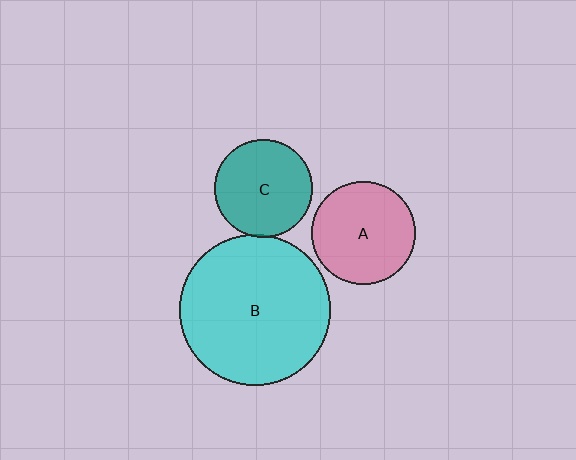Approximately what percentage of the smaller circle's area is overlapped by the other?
Approximately 5%.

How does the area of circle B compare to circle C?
Approximately 2.4 times.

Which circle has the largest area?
Circle B (cyan).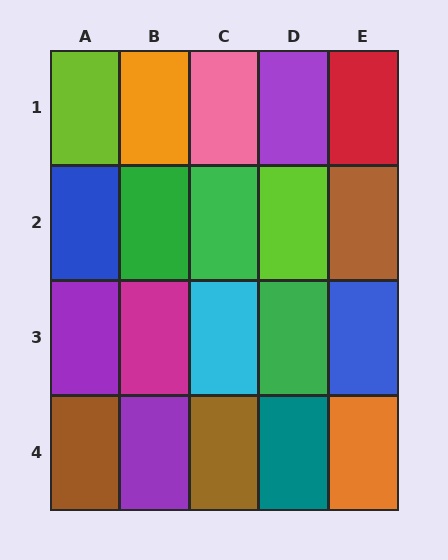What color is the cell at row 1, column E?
Red.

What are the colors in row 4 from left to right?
Brown, purple, brown, teal, orange.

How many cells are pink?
1 cell is pink.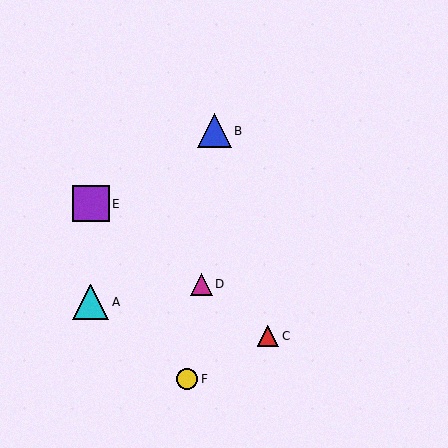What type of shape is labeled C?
Shape C is a red triangle.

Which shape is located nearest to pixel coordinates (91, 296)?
The cyan triangle (labeled A) at (91, 302) is nearest to that location.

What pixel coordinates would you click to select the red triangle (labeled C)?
Click at (268, 336) to select the red triangle C.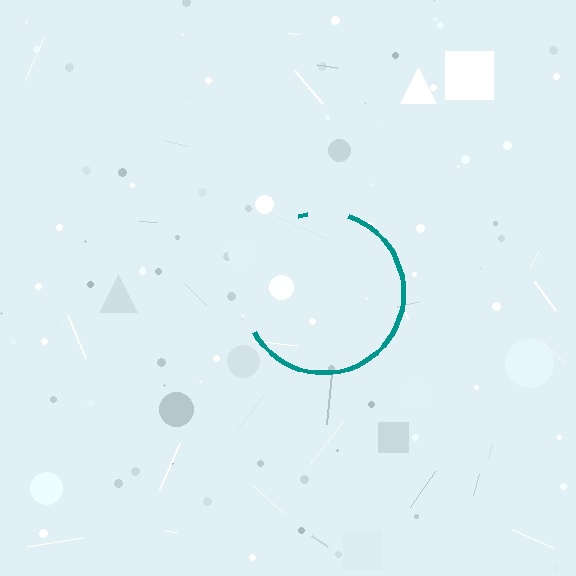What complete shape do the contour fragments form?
The contour fragments form a circle.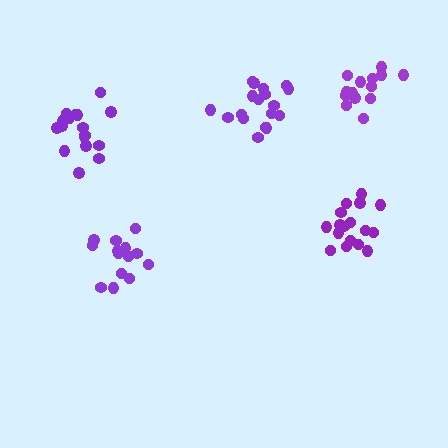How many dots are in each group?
Group 1: 17 dots, Group 2: 14 dots, Group 3: 14 dots, Group 4: 18 dots, Group 5: 17 dots (80 total).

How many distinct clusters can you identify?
There are 5 distinct clusters.